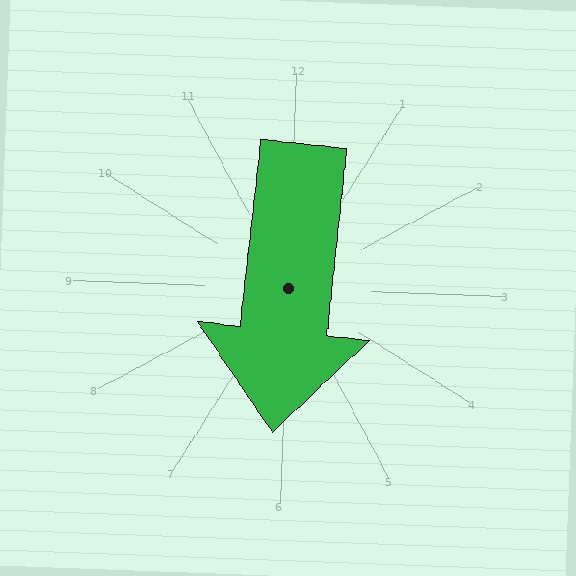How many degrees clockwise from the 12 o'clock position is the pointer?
Approximately 184 degrees.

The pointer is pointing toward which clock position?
Roughly 6 o'clock.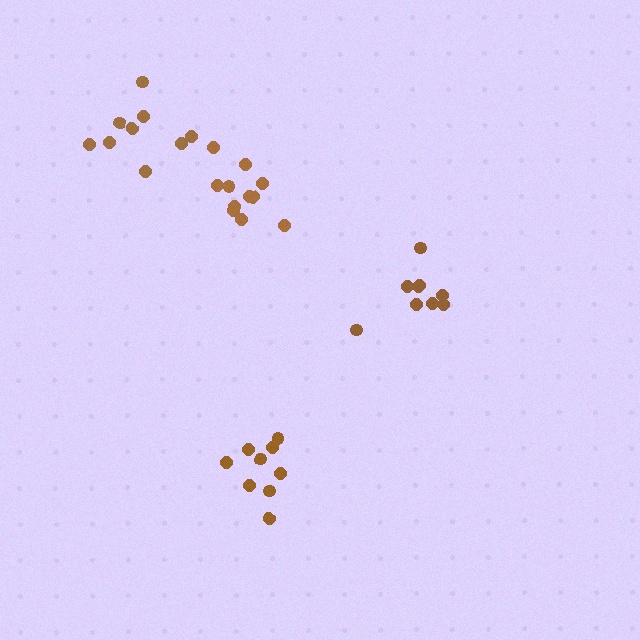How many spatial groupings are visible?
There are 4 spatial groupings.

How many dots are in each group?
Group 1: 11 dots, Group 2: 9 dots, Group 3: 9 dots, Group 4: 9 dots (38 total).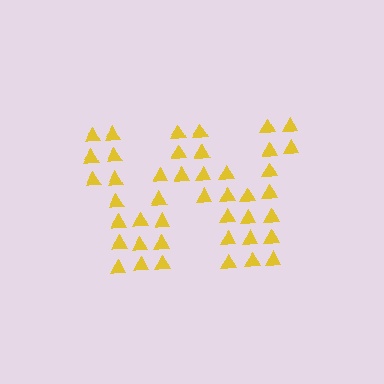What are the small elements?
The small elements are triangles.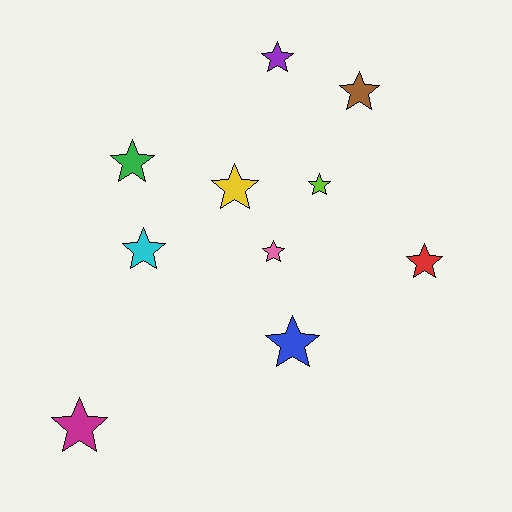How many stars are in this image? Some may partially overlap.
There are 10 stars.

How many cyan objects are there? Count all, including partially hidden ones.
There is 1 cyan object.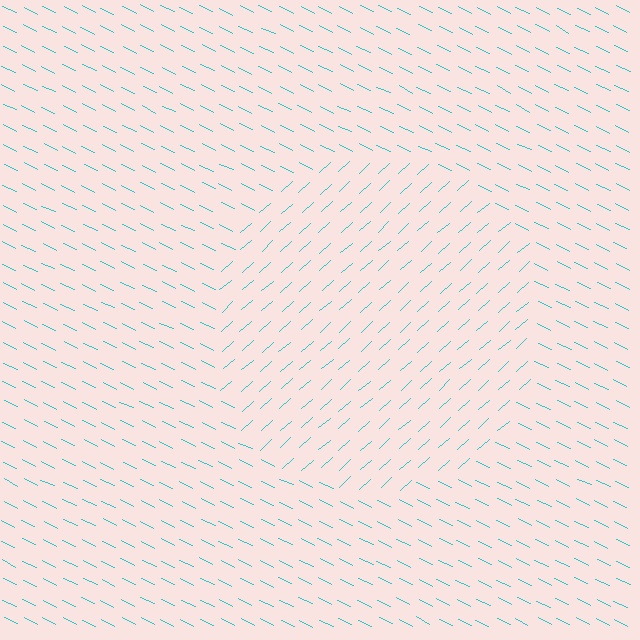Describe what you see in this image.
The image is filled with small cyan line segments. A circle region in the image has lines oriented differently from the surrounding lines, creating a visible texture boundary.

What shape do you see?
I see a circle.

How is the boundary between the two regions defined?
The boundary is defined purely by a change in line orientation (approximately 68 degrees difference). All lines are the same color and thickness.